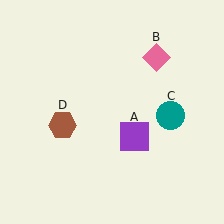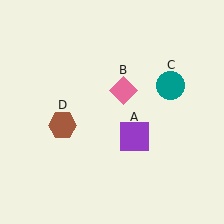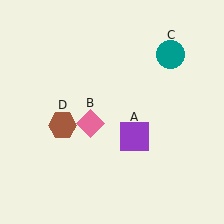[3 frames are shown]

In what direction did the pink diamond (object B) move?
The pink diamond (object B) moved down and to the left.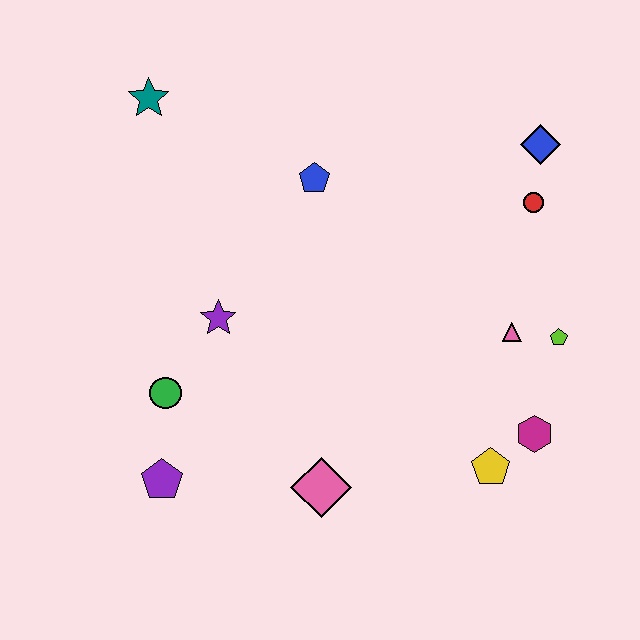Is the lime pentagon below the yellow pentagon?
No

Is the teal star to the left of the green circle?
Yes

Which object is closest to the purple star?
The green circle is closest to the purple star.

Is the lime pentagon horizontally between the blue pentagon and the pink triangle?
No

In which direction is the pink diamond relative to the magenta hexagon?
The pink diamond is to the left of the magenta hexagon.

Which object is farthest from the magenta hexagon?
The teal star is farthest from the magenta hexagon.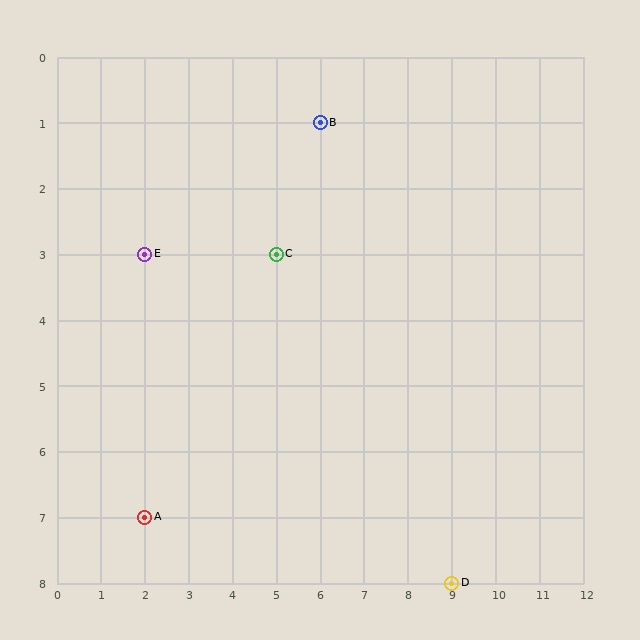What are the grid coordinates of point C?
Point C is at grid coordinates (5, 3).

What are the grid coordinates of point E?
Point E is at grid coordinates (2, 3).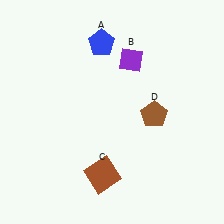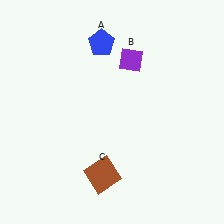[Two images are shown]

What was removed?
The brown pentagon (D) was removed in Image 2.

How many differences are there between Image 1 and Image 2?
There is 1 difference between the two images.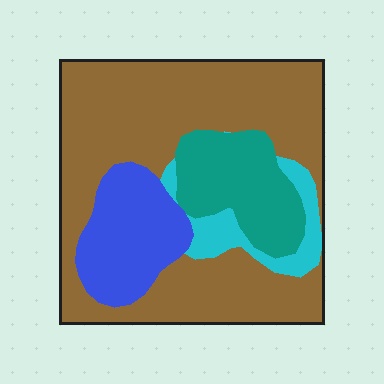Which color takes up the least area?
Cyan, at roughly 10%.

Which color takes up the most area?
Brown, at roughly 60%.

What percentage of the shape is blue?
Blue takes up about one sixth (1/6) of the shape.